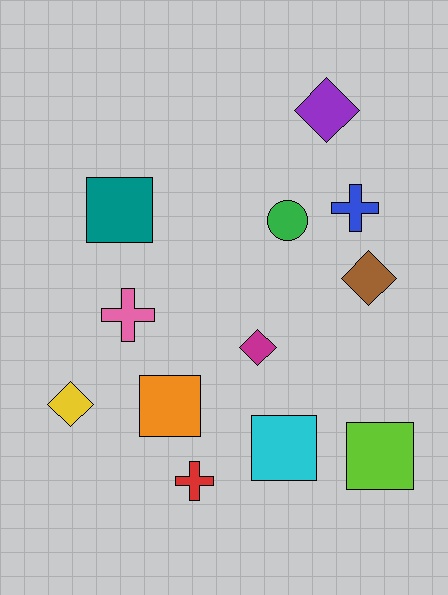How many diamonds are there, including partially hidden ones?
There are 4 diamonds.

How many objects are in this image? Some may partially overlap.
There are 12 objects.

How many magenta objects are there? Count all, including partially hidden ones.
There is 1 magenta object.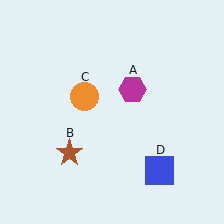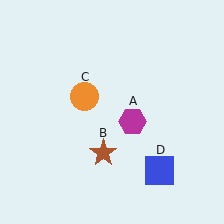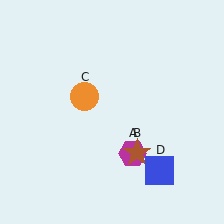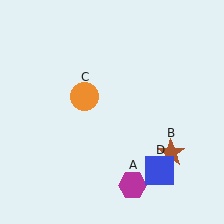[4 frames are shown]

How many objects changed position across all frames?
2 objects changed position: magenta hexagon (object A), brown star (object B).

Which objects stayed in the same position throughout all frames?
Orange circle (object C) and blue square (object D) remained stationary.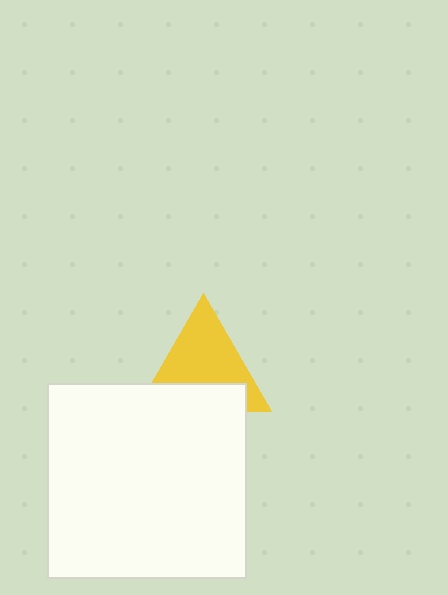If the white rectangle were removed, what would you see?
You would see the complete yellow triangle.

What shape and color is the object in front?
The object in front is a white rectangle.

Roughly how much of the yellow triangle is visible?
About half of it is visible (roughly 64%).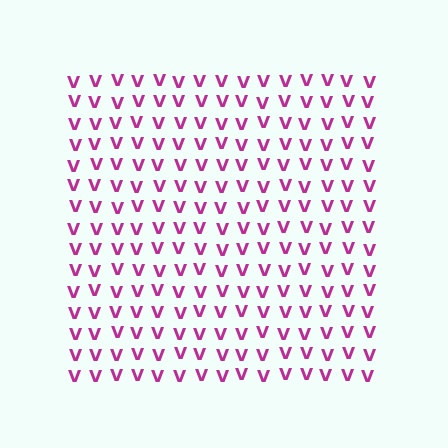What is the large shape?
The large shape is a square.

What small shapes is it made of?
It is made of small letter V's.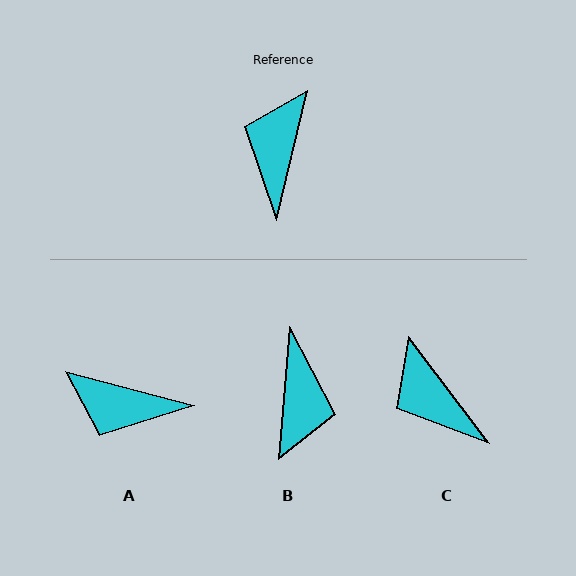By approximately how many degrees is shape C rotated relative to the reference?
Approximately 51 degrees counter-clockwise.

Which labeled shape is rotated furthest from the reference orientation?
B, about 172 degrees away.